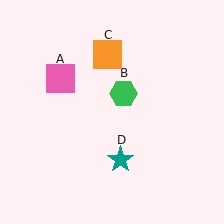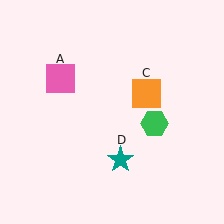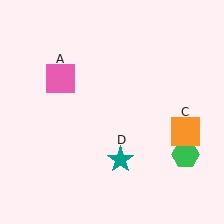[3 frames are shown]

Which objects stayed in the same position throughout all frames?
Pink square (object A) and teal star (object D) remained stationary.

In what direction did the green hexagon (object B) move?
The green hexagon (object B) moved down and to the right.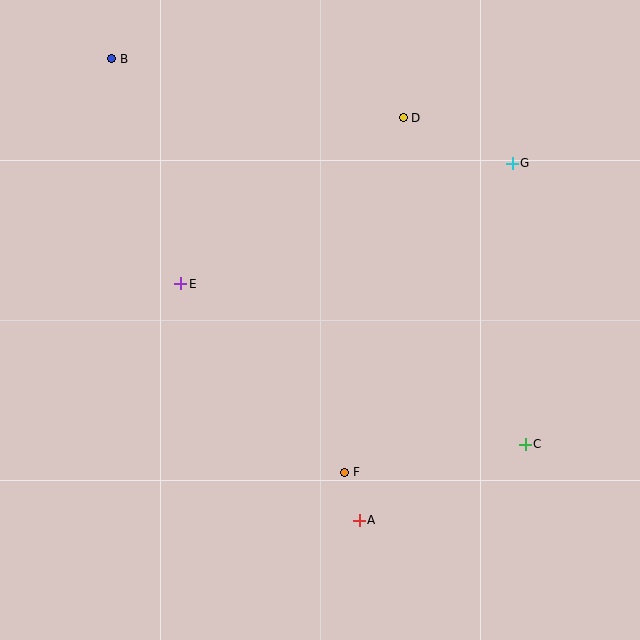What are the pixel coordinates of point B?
Point B is at (112, 59).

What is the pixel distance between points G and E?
The distance between G and E is 353 pixels.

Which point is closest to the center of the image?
Point E at (180, 284) is closest to the center.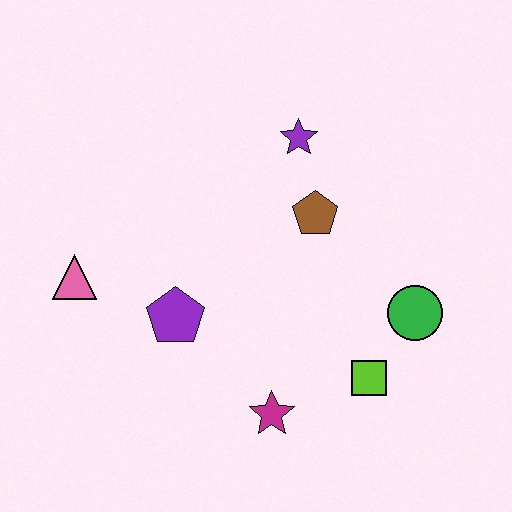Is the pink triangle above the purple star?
No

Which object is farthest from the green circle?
The pink triangle is farthest from the green circle.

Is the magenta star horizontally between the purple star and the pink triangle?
Yes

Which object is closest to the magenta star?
The lime square is closest to the magenta star.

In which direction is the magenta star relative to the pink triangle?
The magenta star is to the right of the pink triangle.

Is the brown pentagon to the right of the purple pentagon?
Yes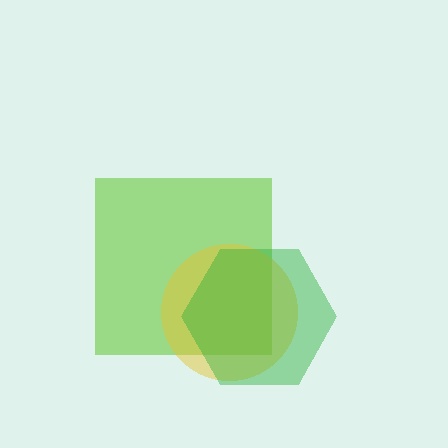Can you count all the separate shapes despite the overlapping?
Yes, there are 3 separate shapes.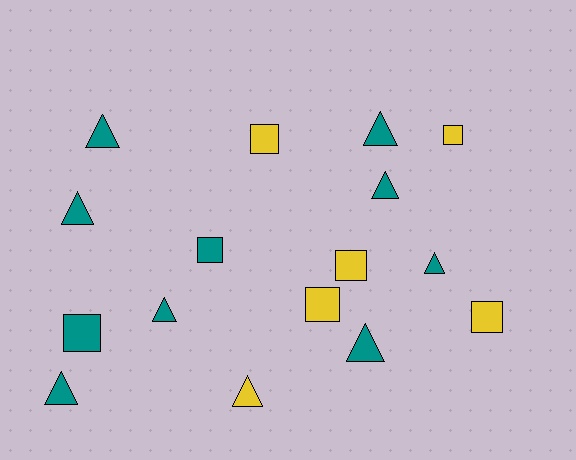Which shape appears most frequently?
Triangle, with 9 objects.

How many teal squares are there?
There are 2 teal squares.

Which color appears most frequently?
Teal, with 10 objects.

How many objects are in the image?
There are 16 objects.